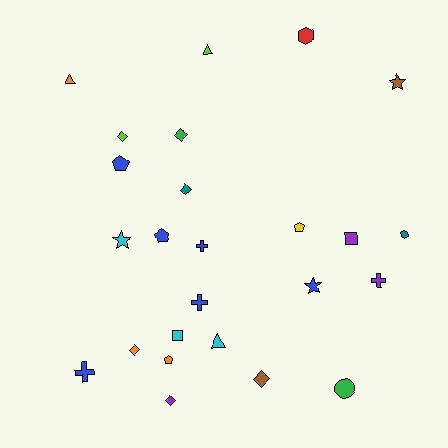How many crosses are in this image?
There are 4 crosses.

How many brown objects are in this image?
There are 2 brown objects.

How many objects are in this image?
There are 25 objects.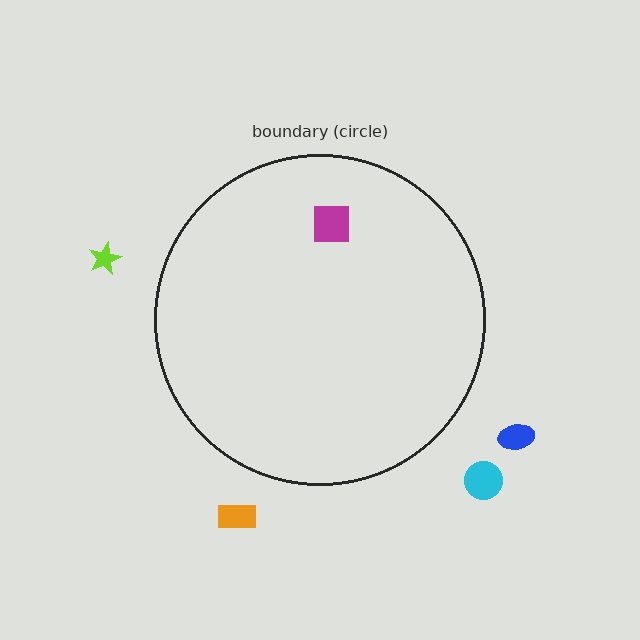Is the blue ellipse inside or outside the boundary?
Outside.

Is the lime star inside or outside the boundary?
Outside.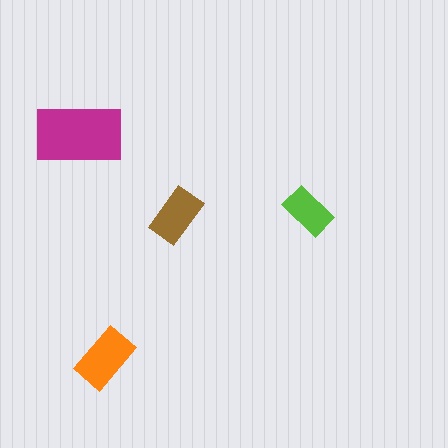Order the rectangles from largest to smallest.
the magenta one, the orange one, the brown one, the lime one.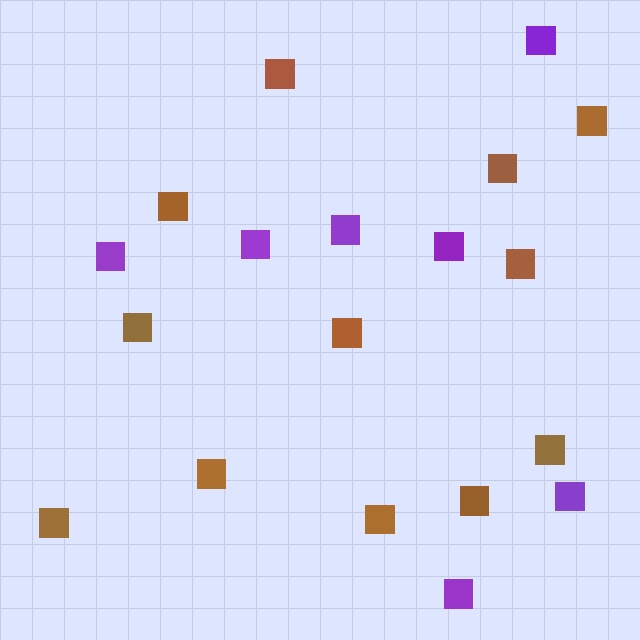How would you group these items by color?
There are 2 groups: one group of brown squares (12) and one group of purple squares (7).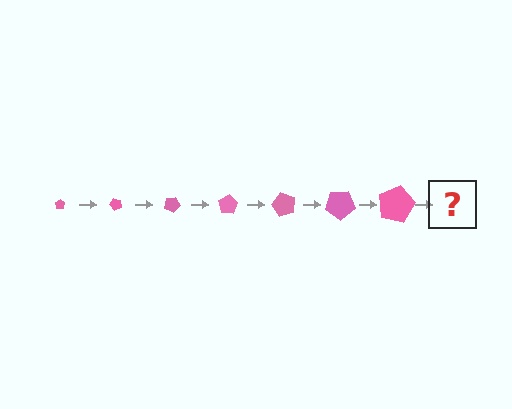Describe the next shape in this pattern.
It should be a pentagon, larger than the previous one and rotated 350 degrees from the start.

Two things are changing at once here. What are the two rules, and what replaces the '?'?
The two rules are that the pentagon grows larger each step and it rotates 50 degrees each step. The '?' should be a pentagon, larger than the previous one and rotated 350 degrees from the start.